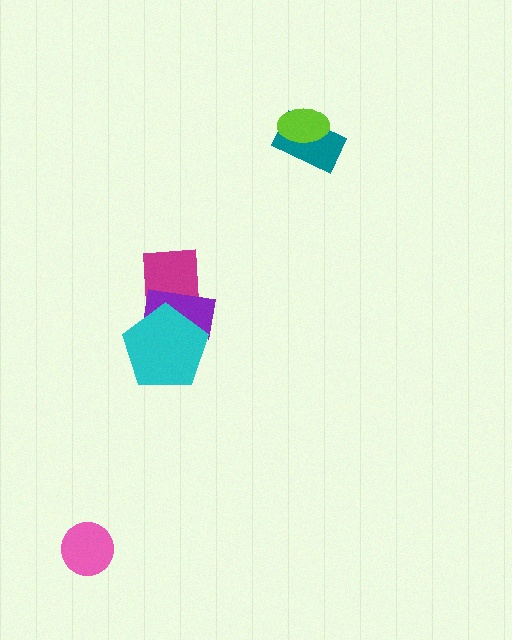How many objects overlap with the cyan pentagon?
2 objects overlap with the cyan pentagon.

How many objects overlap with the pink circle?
0 objects overlap with the pink circle.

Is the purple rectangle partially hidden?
Yes, it is partially covered by another shape.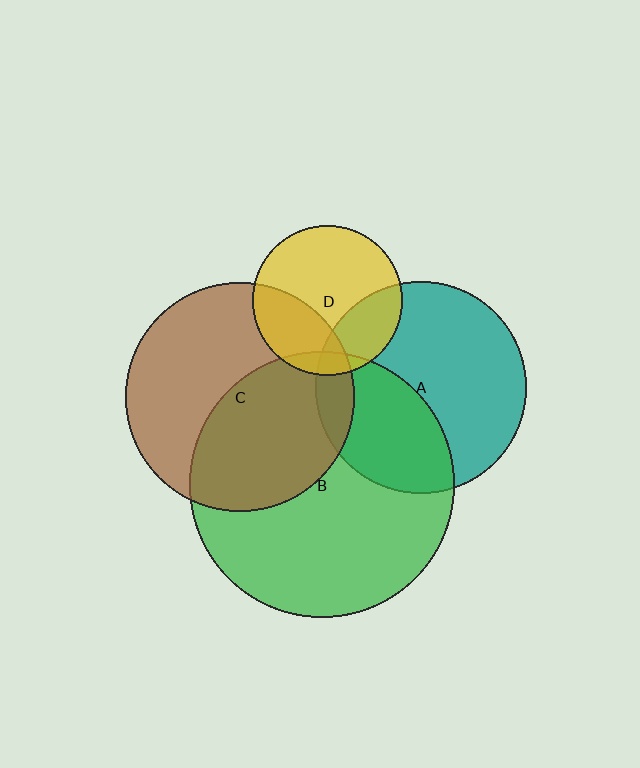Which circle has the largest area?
Circle B (green).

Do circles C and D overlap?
Yes.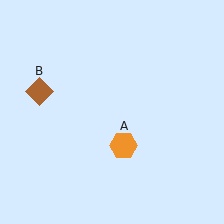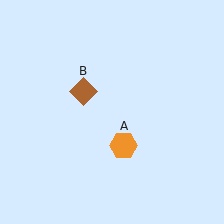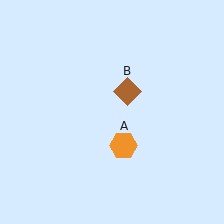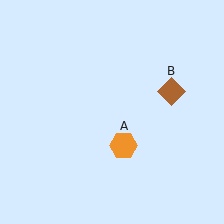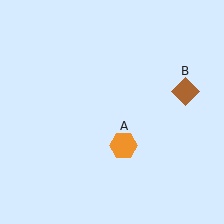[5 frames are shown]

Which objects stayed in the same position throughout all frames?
Orange hexagon (object A) remained stationary.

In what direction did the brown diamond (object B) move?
The brown diamond (object B) moved right.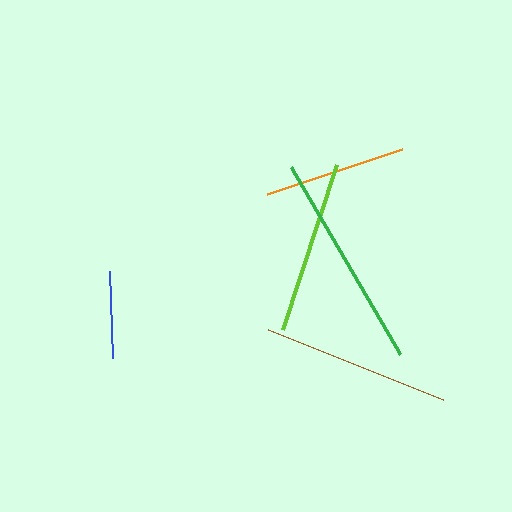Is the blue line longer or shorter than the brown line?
The brown line is longer than the blue line.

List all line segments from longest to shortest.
From longest to shortest: green, brown, lime, orange, blue.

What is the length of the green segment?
The green segment is approximately 216 pixels long.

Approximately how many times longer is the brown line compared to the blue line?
The brown line is approximately 2.2 times the length of the blue line.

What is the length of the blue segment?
The blue segment is approximately 87 pixels long.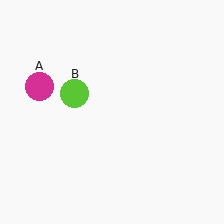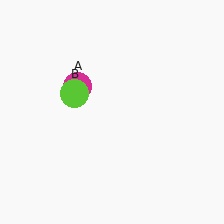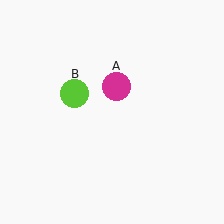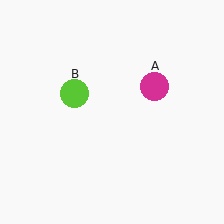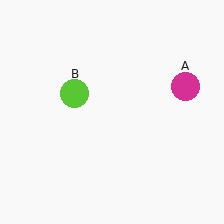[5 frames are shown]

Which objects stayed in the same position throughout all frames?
Lime circle (object B) remained stationary.